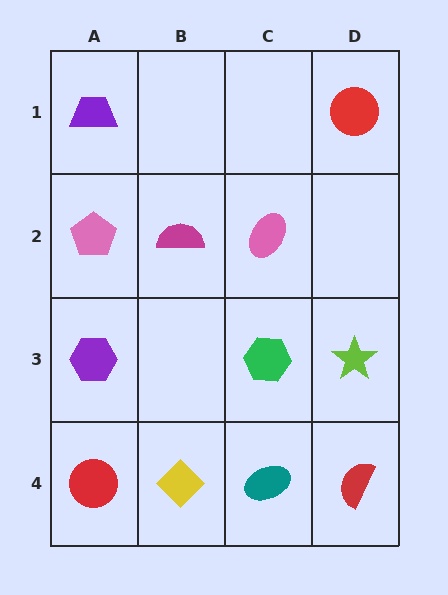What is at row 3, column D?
A lime star.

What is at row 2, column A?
A pink pentagon.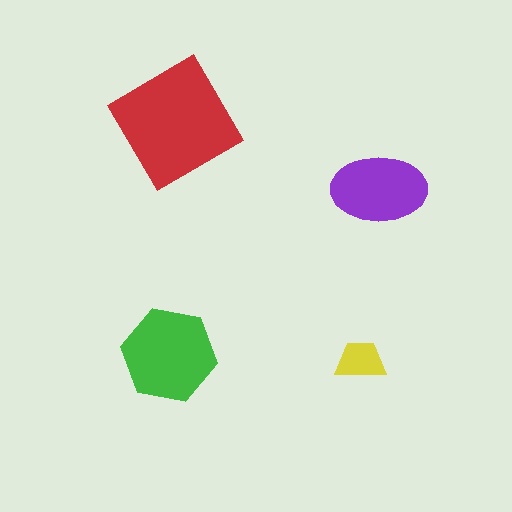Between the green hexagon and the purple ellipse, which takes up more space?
The green hexagon.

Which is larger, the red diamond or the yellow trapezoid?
The red diamond.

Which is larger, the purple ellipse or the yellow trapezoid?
The purple ellipse.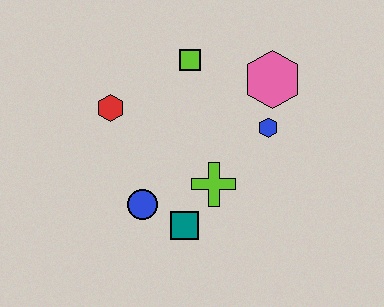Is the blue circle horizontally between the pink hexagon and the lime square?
No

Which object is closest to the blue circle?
The teal square is closest to the blue circle.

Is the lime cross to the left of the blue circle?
No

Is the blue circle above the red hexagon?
No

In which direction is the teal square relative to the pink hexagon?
The teal square is below the pink hexagon.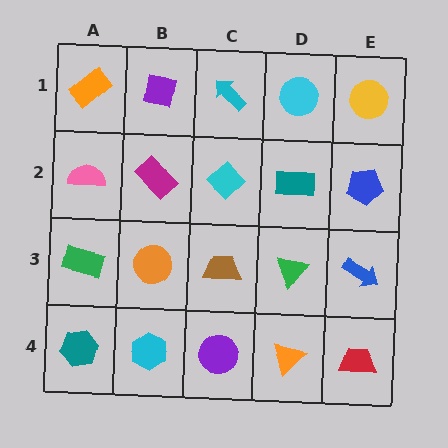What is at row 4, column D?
An orange triangle.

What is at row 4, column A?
A teal hexagon.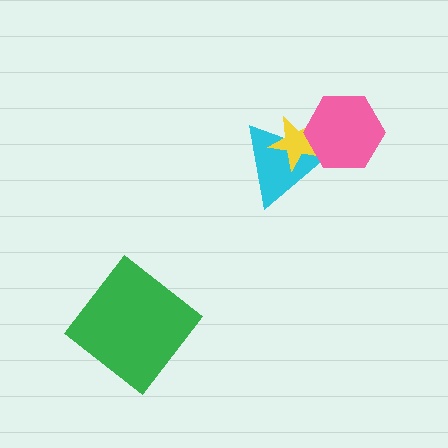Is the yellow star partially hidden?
Yes, it is partially covered by another shape.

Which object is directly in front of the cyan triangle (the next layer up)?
The yellow star is directly in front of the cyan triangle.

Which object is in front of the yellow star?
The pink hexagon is in front of the yellow star.